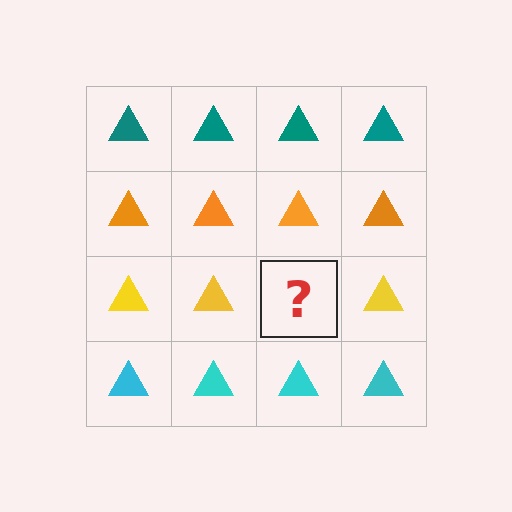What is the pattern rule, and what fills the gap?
The rule is that each row has a consistent color. The gap should be filled with a yellow triangle.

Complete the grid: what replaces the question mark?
The question mark should be replaced with a yellow triangle.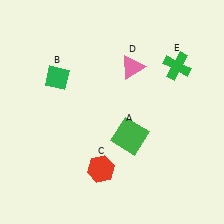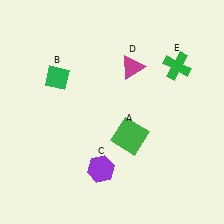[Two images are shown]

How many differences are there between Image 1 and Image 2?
There are 2 differences between the two images.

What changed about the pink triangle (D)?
In Image 1, D is pink. In Image 2, it changed to magenta.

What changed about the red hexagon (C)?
In Image 1, C is red. In Image 2, it changed to purple.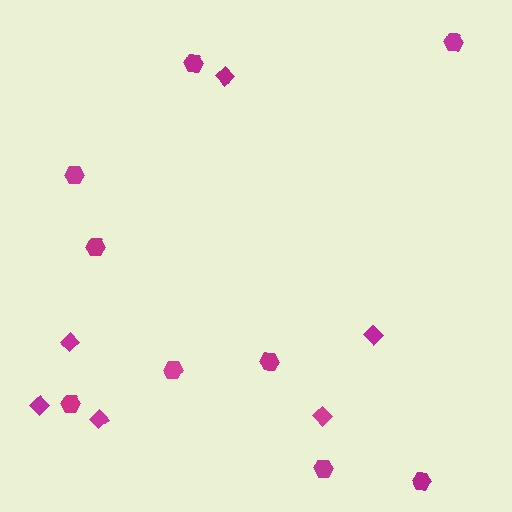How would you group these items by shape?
There are 2 groups: one group of hexagons (9) and one group of diamonds (6).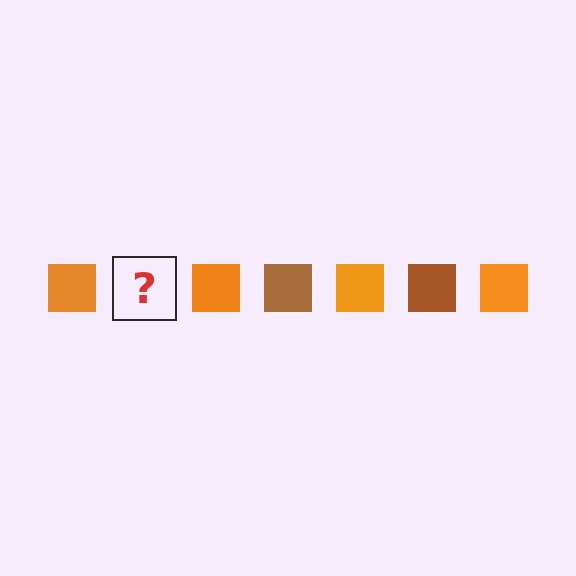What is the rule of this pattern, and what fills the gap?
The rule is that the pattern cycles through orange, brown squares. The gap should be filled with a brown square.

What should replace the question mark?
The question mark should be replaced with a brown square.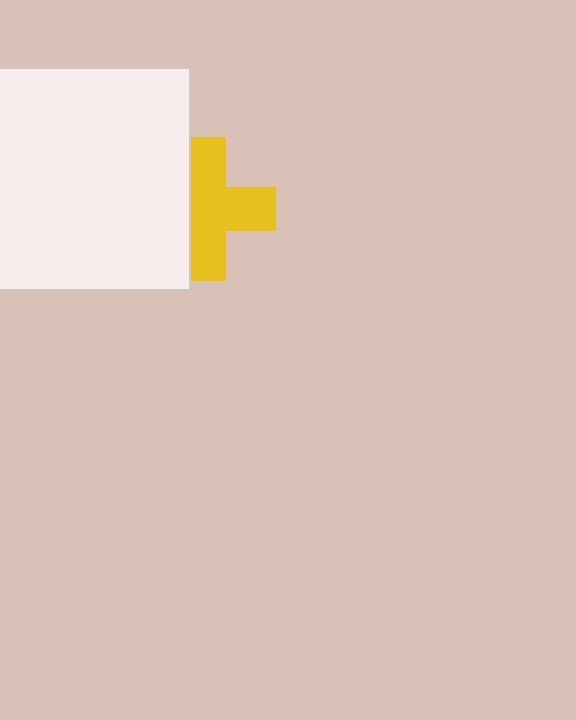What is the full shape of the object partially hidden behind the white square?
The partially hidden object is a yellow cross.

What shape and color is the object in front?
The object in front is a white square.